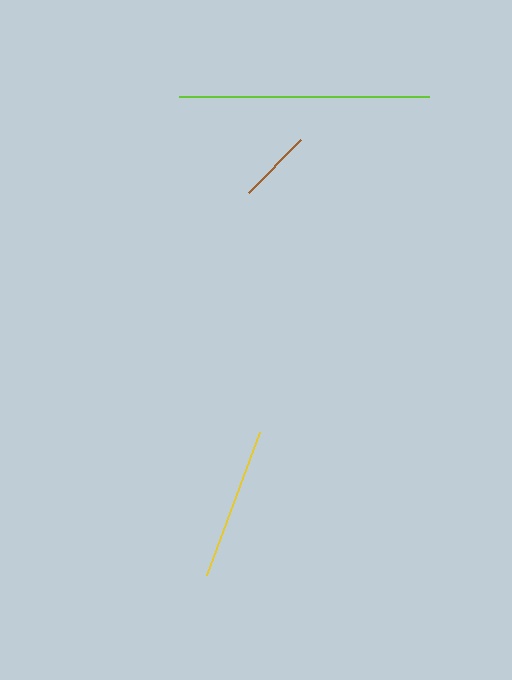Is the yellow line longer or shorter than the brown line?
The yellow line is longer than the brown line.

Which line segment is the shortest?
The brown line is the shortest at approximately 74 pixels.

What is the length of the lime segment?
The lime segment is approximately 250 pixels long.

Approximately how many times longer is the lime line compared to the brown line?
The lime line is approximately 3.4 times the length of the brown line.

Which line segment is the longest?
The lime line is the longest at approximately 250 pixels.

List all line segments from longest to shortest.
From longest to shortest: lime, yellow, brown.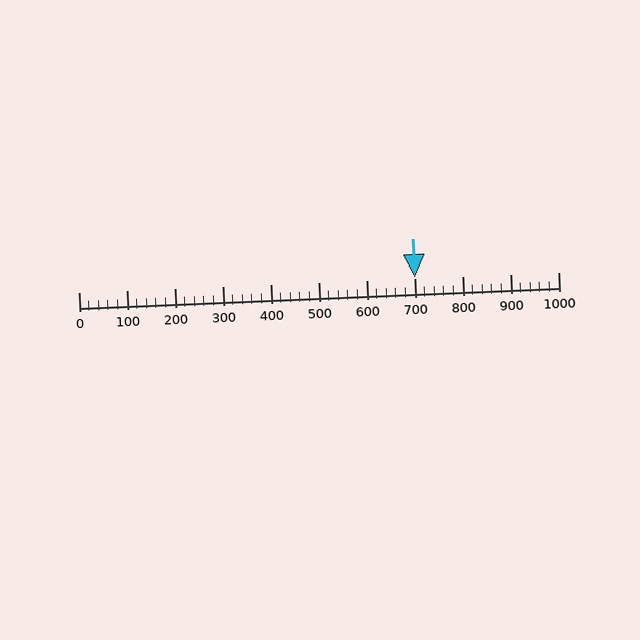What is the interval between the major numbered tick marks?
The major tick marks are spaced 100 units apart.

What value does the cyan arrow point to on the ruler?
The cyan arrow points to approximately 700.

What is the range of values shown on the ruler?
The ruler shows values from 0 to 1000.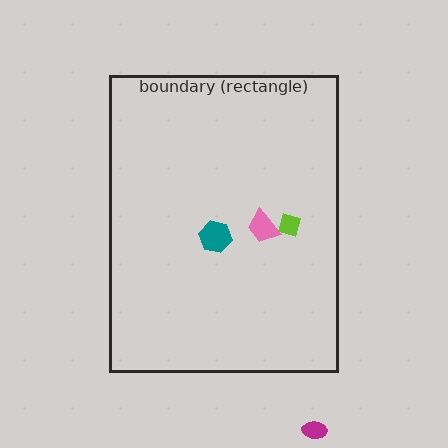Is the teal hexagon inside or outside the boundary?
Inside.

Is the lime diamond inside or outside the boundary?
Inside.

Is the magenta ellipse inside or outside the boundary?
Outside.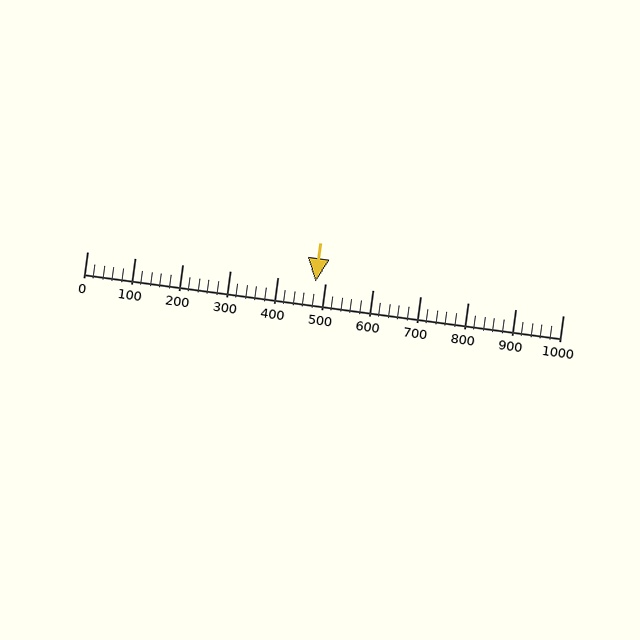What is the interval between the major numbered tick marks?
The major tick marks are spaced 100 units apart.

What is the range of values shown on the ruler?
The ruler shows values from 0 to 1000.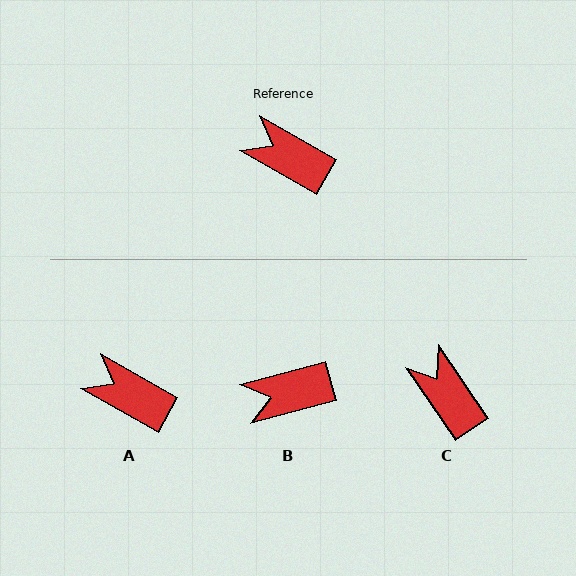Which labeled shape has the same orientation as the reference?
A.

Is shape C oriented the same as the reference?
No, it is off by about 26 degrees.